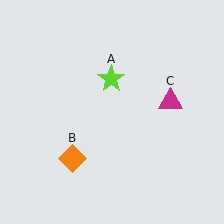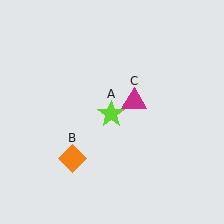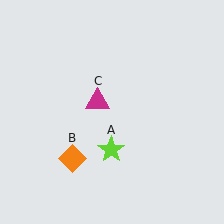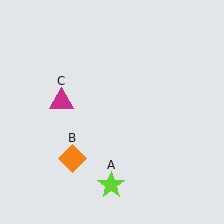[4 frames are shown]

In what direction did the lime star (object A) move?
The lime star (object A) moved down.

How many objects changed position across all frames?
2 objects changed position: lime star (object A), magenta triangle (object C).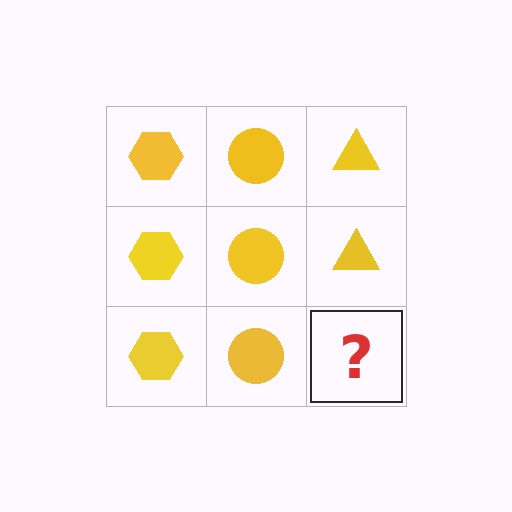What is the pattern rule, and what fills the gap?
The rule is that each column has a consistent shape. The gap should be filled with a yellow triangle.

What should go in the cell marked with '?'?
The missing cell should contain a yellow triangle.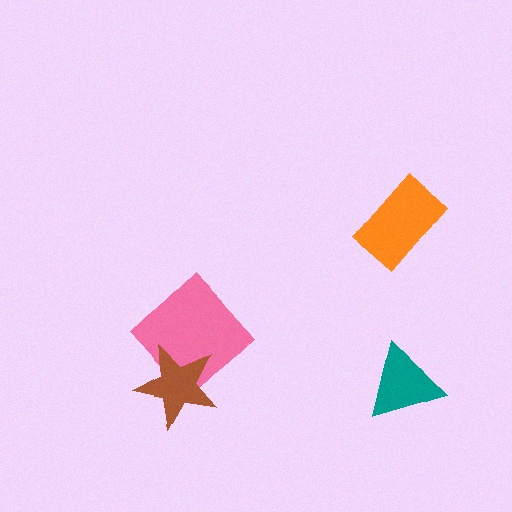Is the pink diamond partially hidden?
Yes, it is partially covered by another shape.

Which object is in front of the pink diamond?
The brown star is in front of the pink diamond.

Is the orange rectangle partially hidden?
No, no other shape covers it.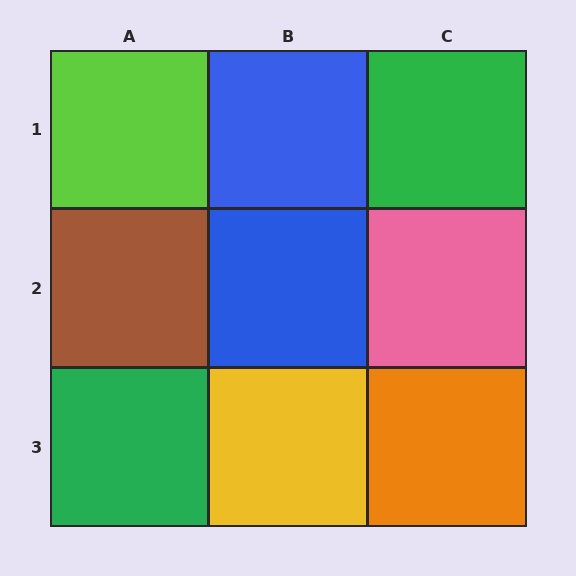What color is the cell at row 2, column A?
Brown.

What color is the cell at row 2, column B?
Blue.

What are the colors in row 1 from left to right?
Lime, blue, green.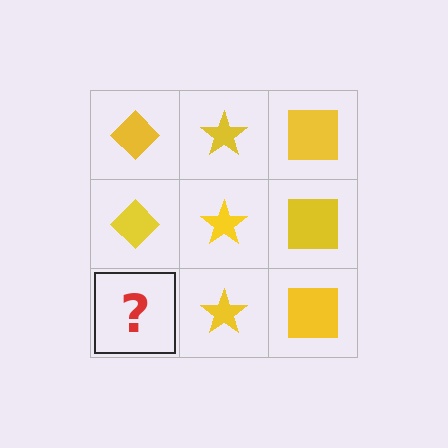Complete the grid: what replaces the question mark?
The question mark should be replaced with a yellow diamond.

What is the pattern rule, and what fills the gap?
The rule is that each column has a consistent shape. The gap should be filled with a yellow diamond.